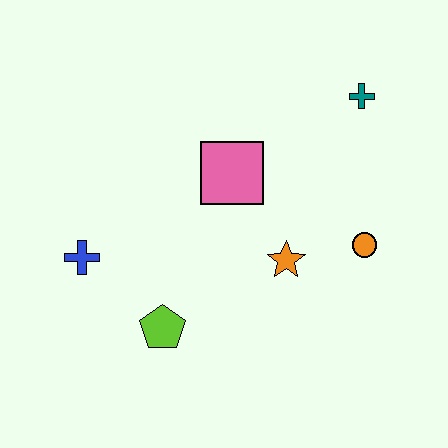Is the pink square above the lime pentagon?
Yes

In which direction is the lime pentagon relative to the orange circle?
The lime pentagon is to the left of the orange circle.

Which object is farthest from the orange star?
The blue cross is farthest from the orange star.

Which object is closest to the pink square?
The orange star is closest to the pink square.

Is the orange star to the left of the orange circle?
Yes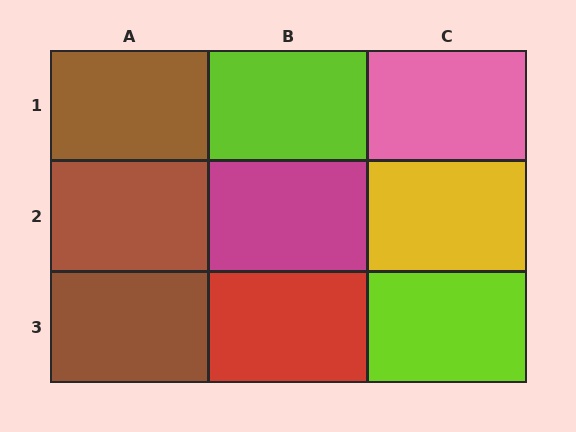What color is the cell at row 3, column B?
Red.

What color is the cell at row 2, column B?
Magenta.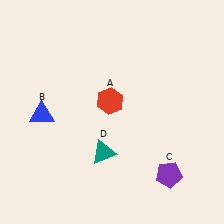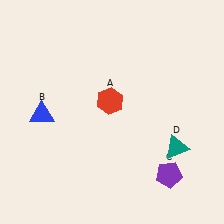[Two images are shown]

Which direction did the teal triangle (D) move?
The teal triangle (D) moved right.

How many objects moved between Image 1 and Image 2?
1 object moved between the two images.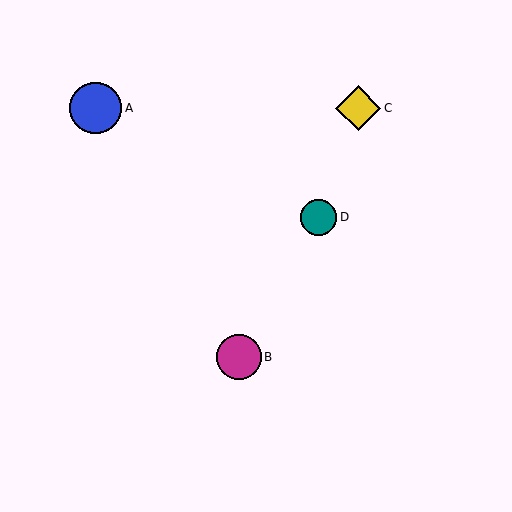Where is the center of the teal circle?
The center of the teal circle is at (319, 217).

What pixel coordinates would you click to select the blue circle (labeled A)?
Click at (96, 108) to select the blue circle A.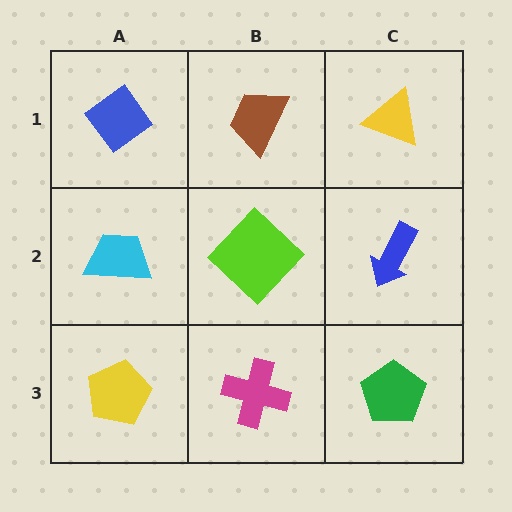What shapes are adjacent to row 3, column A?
A cyan trapezoid (row 2, column A), a magenta cross (row 3, column B).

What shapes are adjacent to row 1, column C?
A blue arrow (row 2, column C), a brown trapezoid (row 1, column B).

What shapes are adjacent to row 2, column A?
A blue diamond (row 1, column A), a yellow pentagon (row 3, column A), a lime diamond (row 2, column B).